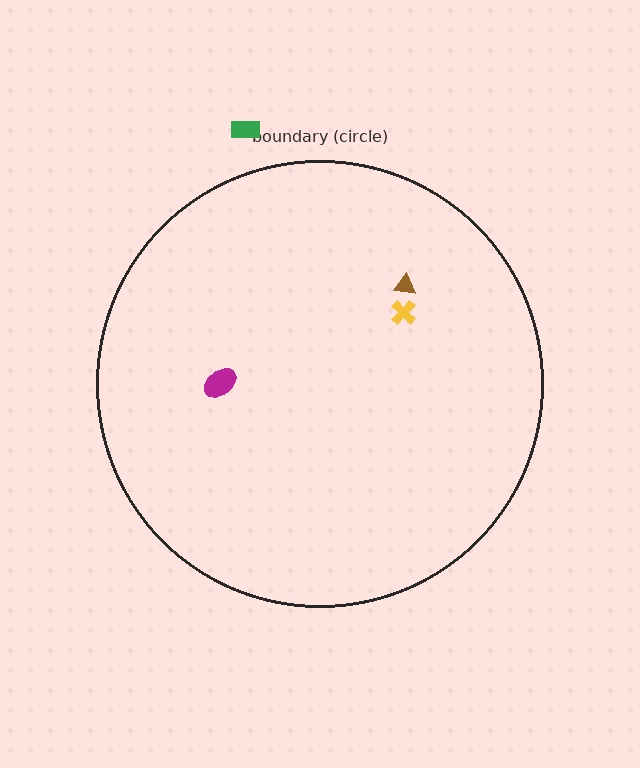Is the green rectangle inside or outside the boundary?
Outside.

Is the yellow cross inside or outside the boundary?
Inside.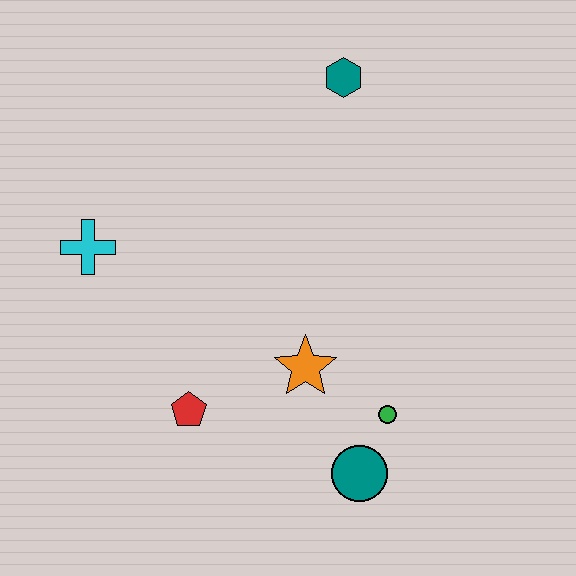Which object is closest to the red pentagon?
The orange star is closest to the red pentagon.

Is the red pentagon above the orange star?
No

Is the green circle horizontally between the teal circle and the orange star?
No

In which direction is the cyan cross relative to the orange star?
The cyan cross is to the left of the orange star.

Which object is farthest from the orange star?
The teal hexagon is farthest from the orange star.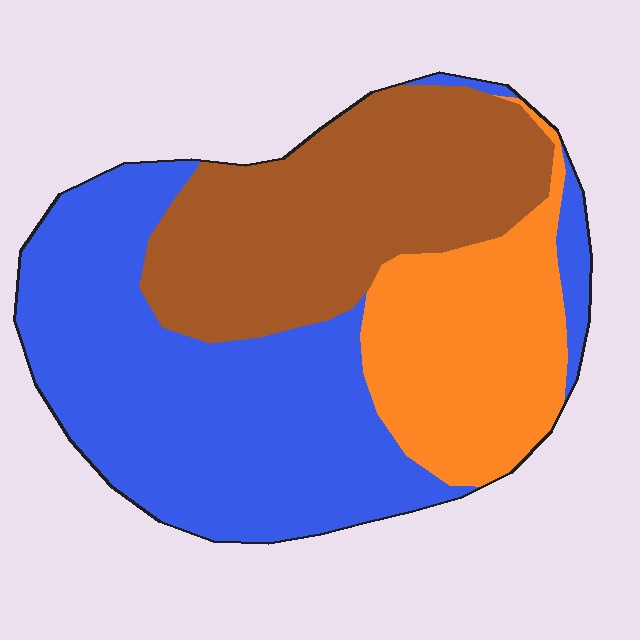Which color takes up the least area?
Orange, at roughly 20%.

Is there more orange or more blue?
Blue.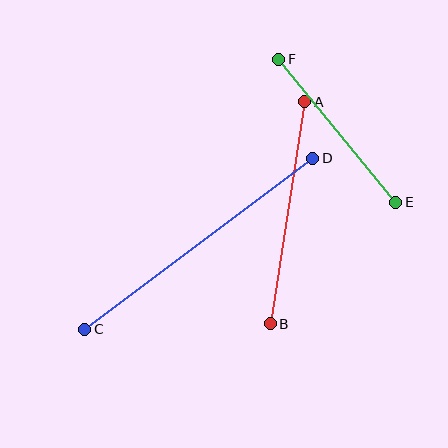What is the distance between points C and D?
The distance is approximately 285 pixels.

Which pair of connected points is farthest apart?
Points C and D are farthest apart.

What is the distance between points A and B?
The distance is approximately 224 pixels.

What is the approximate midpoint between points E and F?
The midpoint is at approximately (337, 131) pixels.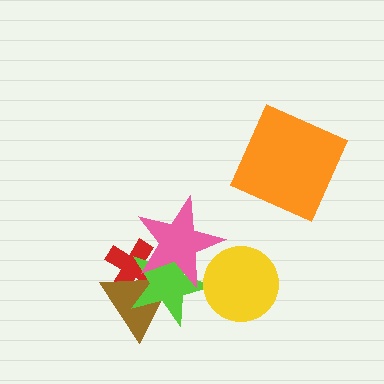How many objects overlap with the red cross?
3 objects overlap with the red cross.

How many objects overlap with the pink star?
4 objects overlap with the pink star.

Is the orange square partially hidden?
No, no other shape covers it.